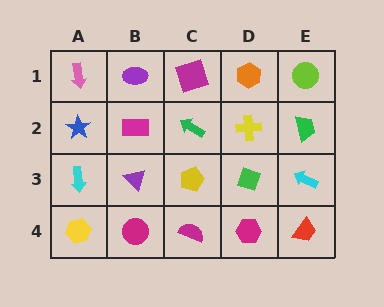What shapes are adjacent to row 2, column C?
A magenta square (row 1, column C), a yellow pentagon (row 3, column C), a magenta rectangle (row 2, column B), a yellow cross (row 2, column D).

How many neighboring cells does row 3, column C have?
4.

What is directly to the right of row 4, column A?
A magenta circle.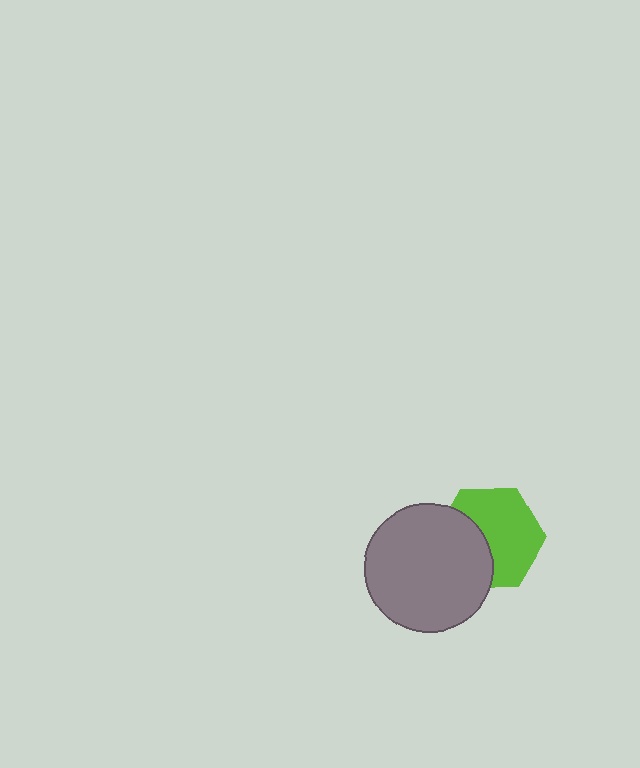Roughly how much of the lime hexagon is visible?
About half of it is visible (roughly 62%).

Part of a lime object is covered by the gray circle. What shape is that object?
It is a hexagon.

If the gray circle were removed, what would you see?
You would see the complete lime hexagon.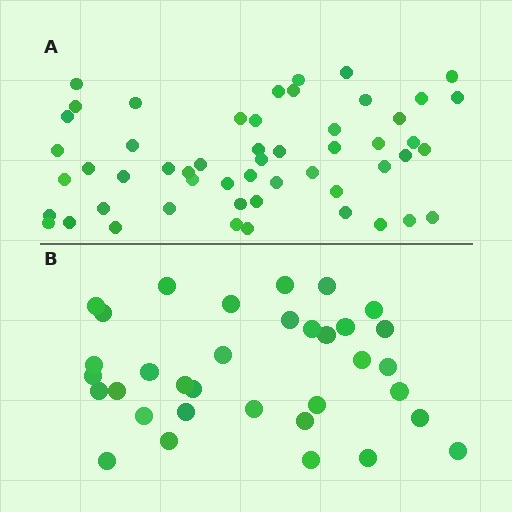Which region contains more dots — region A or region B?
Region A (the top region) has more dots.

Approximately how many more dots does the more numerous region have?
Region A has approximately 20 more dots than region B.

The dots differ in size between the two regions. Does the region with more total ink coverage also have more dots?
No. Region B has more total ink coverage because its dots are larger, but region A actually contains more individual dots. Total area can be misleading — the number of items is what matters here.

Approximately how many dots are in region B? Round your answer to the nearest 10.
About 30 dots. (The exact count is 34, which rounds to 30.)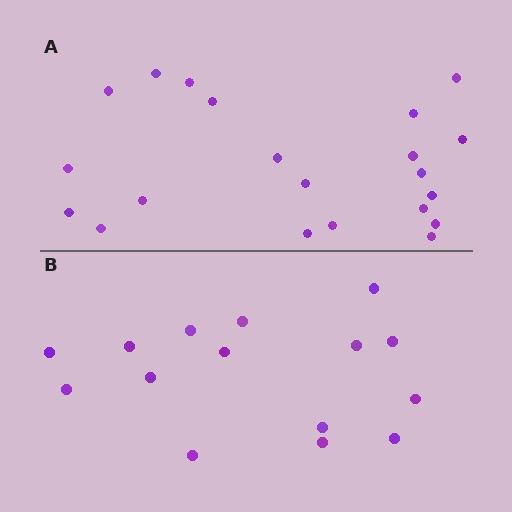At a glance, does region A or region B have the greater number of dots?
Region A (the top region) has more dots.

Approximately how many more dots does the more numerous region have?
Region A has about 6 more dots than region B.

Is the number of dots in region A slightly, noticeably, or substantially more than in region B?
Region A has noticeably more, but not dramatically so. The ratio is roughly 1.4 to 1.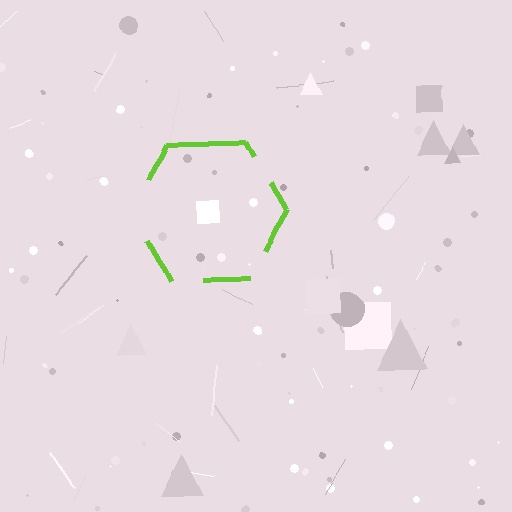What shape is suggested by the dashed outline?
The dashed outline suggests a hexagon.